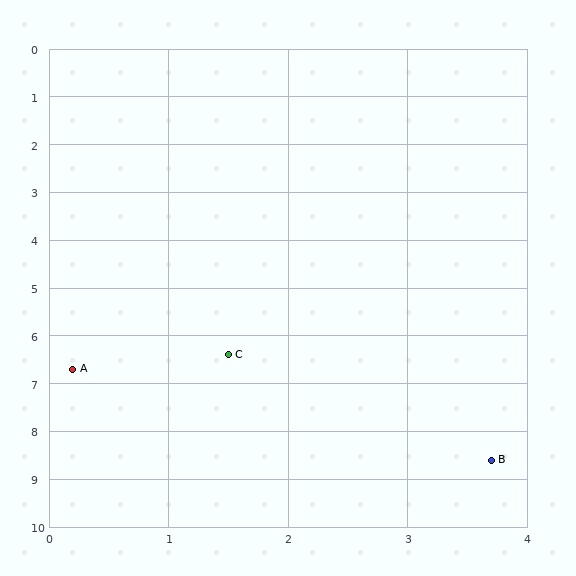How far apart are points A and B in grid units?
Points A and B are about 4.0 grid units apart.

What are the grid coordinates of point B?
Point B is at approximately (3.7, 8.6).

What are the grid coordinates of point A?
Point A is at approximately (0.2, 6.7).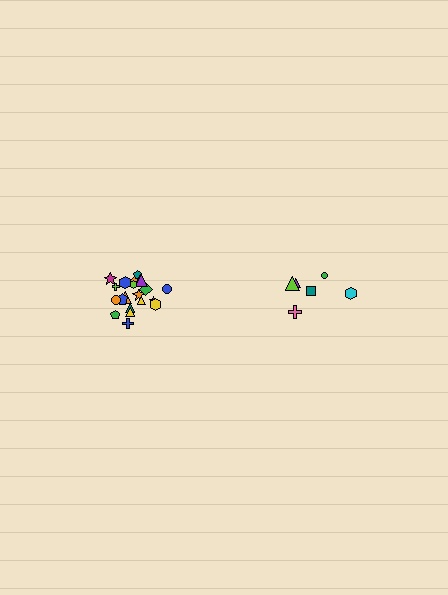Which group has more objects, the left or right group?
The left group.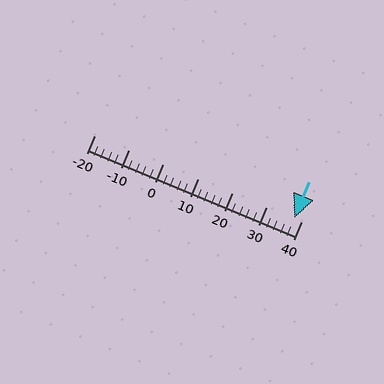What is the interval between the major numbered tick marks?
The major tick marks are spaced 10 units apart.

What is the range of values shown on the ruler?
The ruler shows values from -20 to 40.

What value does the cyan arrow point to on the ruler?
The cyan arrow points to approximately 38.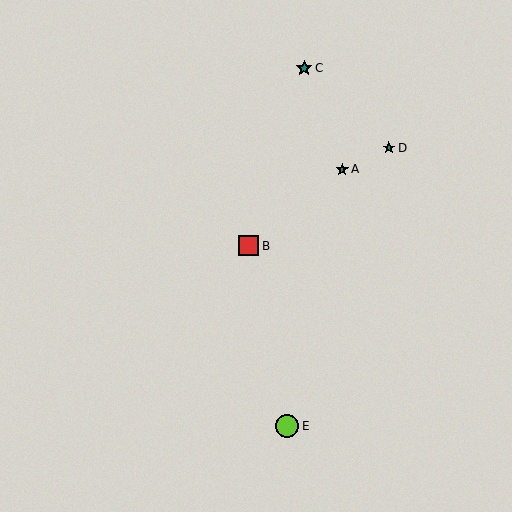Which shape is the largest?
The lime circle (labeled E) is the largest.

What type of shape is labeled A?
Shape A is a teal star.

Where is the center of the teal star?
The center of the teal star is at (304, 68).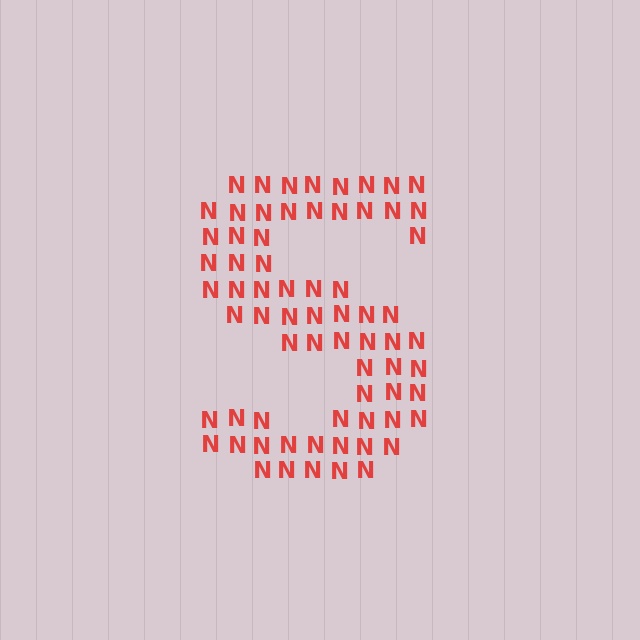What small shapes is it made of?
It is made of small letter N's.